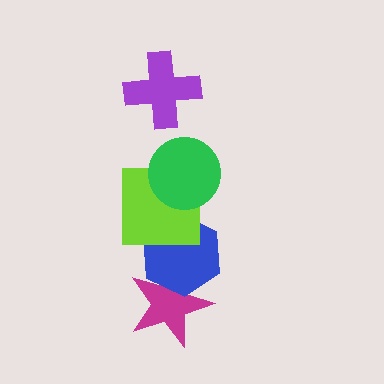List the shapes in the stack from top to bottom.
From top to bottom: the purple cross, the green circle, the lime square, the blue hexagon, the magenta star.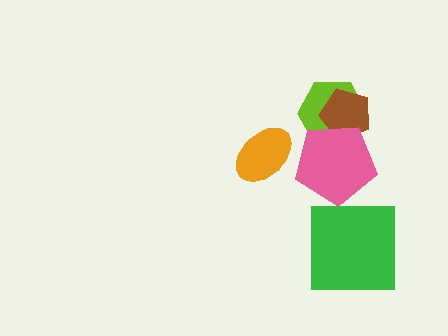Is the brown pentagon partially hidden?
Yes, it is partially covered by another shape.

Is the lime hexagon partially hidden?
Yes, it is partially covered by another shape.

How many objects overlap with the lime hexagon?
2 objects overlap with the lime hexagon.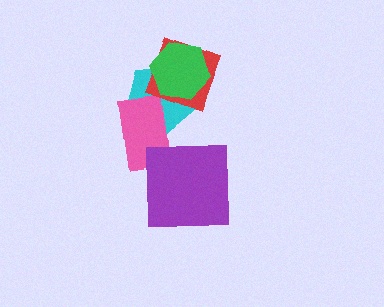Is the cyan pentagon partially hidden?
Yes, it is partially covered by another shape.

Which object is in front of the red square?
The green hexagon is in front of the red square.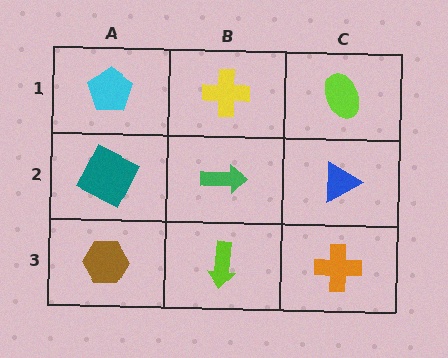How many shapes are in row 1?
3 shapes.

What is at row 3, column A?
A brown hexagon.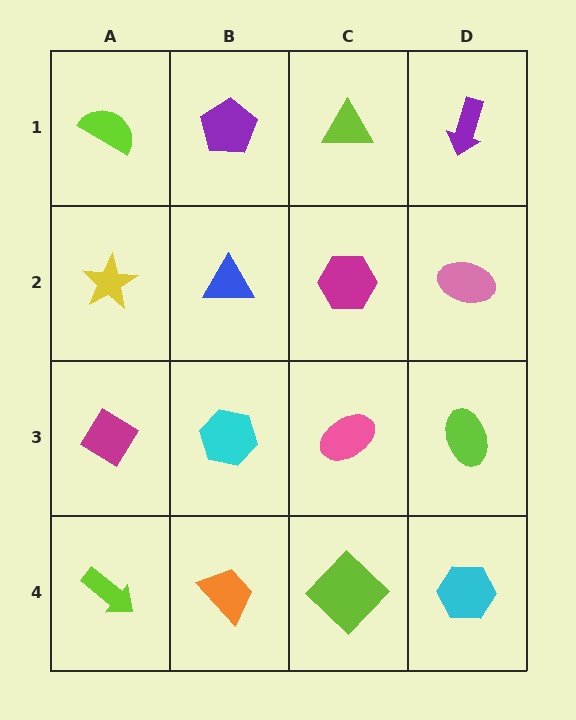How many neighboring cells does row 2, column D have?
3.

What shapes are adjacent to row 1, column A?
A yellow star (row 2, column A), a purple pentagon (row 1, column B).